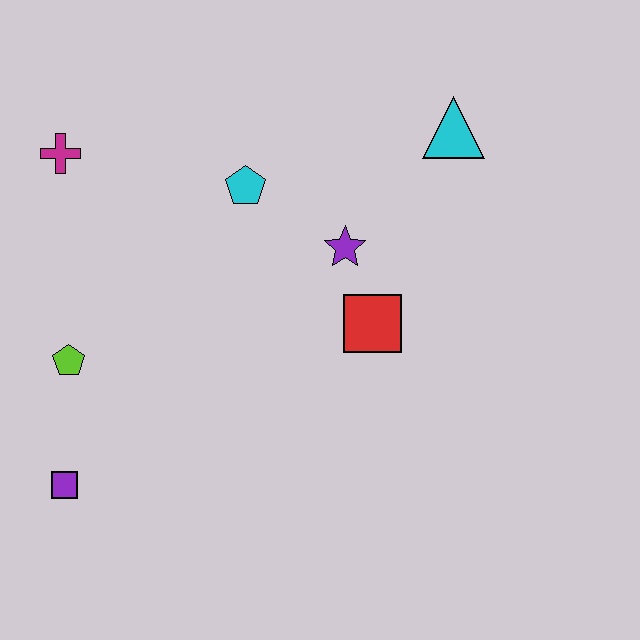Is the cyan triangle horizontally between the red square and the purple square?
No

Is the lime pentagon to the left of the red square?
Yes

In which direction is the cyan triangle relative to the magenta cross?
The cyan triangle is to the right of the magenta cross.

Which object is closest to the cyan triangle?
The purple star is closest to the cyan triangle.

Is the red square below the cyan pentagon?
Yes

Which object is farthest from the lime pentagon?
The cyan triangle is farthest from the lime pentagon.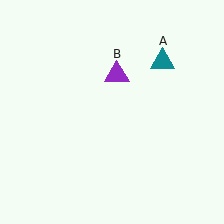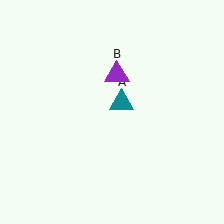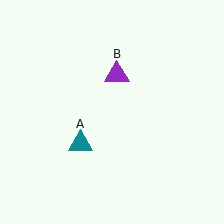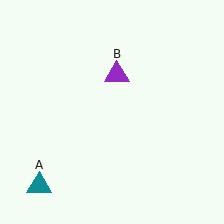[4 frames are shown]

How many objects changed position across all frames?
1 object changed position: teal triangle (object A).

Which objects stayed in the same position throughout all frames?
Purple triangle (object B) remained stationary.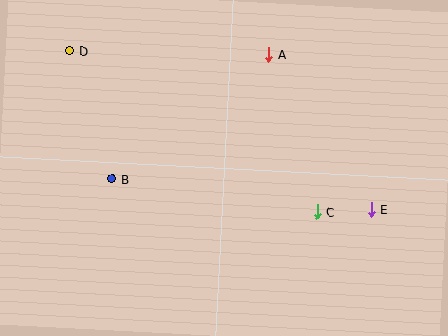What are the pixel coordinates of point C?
Point C is at (317, 212).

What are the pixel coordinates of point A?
Point A is at (269, 54).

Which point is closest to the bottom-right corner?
Point E is closest to the bottom-right corner.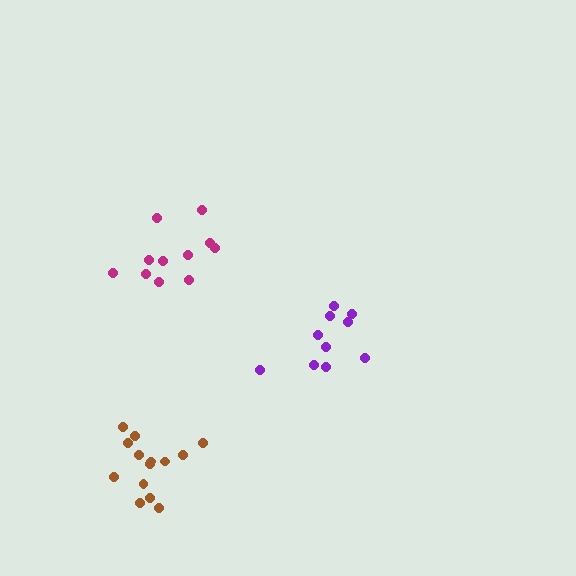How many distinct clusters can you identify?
There are 3 distinct clusters.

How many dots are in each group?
Group 1: 14 dots, Group 2: 11 dots, Group 3: 10 dots (35 total).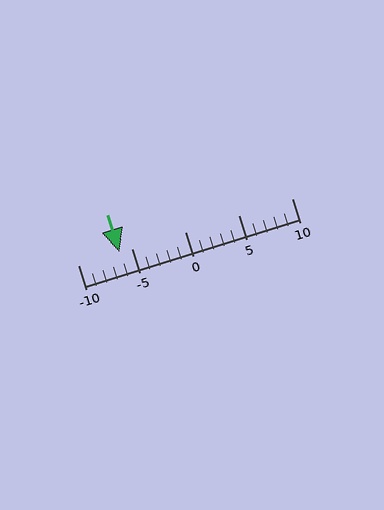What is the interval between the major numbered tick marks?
The major tick marks are spaced 5 units apart.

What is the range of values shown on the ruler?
The ruler shows values from -10 to 10.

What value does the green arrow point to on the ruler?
The green arrow points to approximately -6.